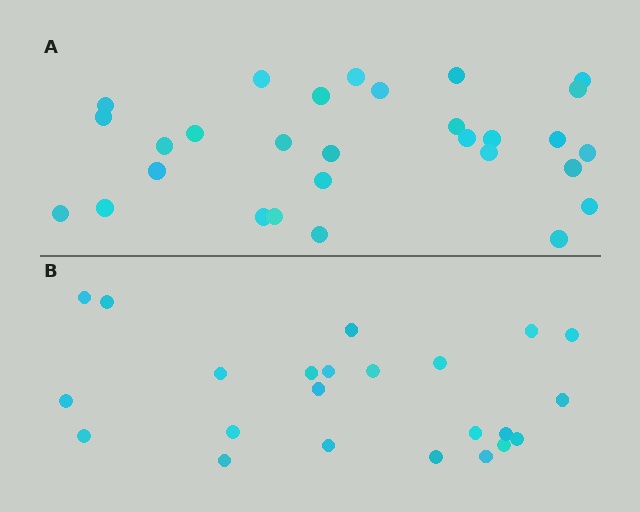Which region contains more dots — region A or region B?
Region A (the top region) has more dots.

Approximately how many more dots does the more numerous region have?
Region A has about 6 more dots than region B.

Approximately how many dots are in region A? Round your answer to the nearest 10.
About 30 dots. (The exact count is 29, which rounds to 30.)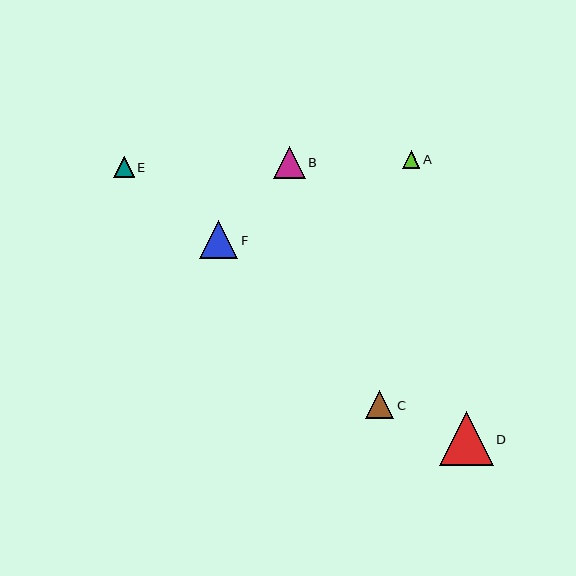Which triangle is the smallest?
Triangle A is the smallest with a size of approximately 17 pixels.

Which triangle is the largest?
Triangle D is the largest with a size of approximately 53 pixels.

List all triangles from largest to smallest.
From largest to smallest: D, F, B, C, E, A.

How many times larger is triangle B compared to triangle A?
Triangle B is approximately 1.8 times the size of triangle A.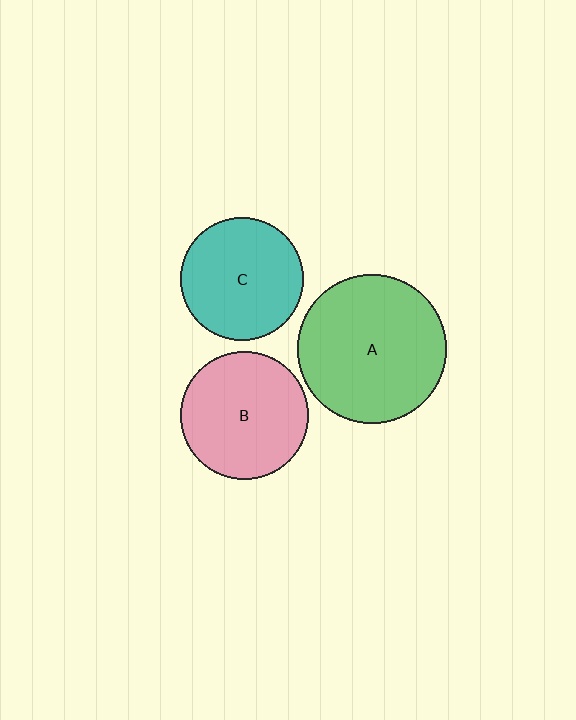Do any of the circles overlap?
No, none of the circles overlap.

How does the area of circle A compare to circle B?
Approximately 1.4 times.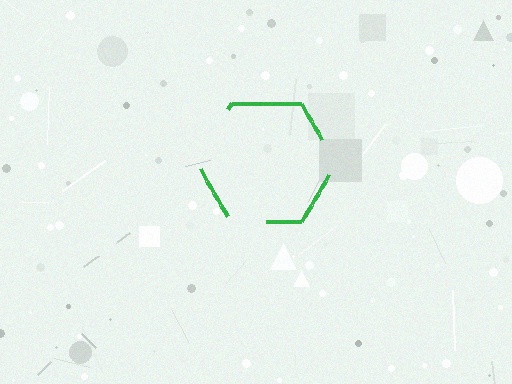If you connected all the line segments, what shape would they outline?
They would outline a hexagon.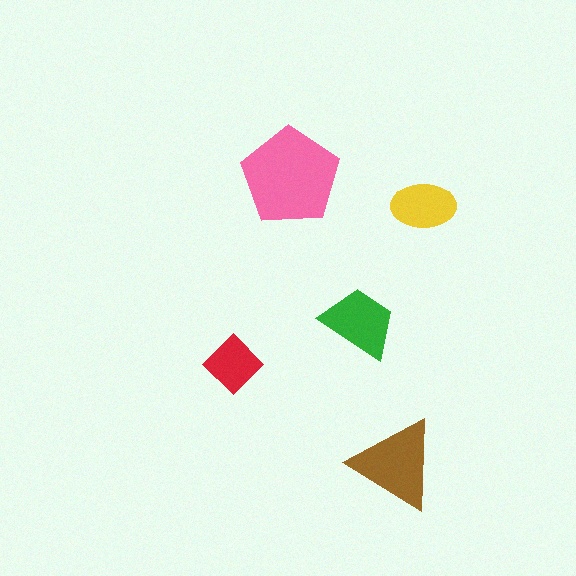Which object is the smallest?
The red diamond.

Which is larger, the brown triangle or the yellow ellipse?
The brown triangle.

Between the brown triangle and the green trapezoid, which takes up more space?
The brown triangle.